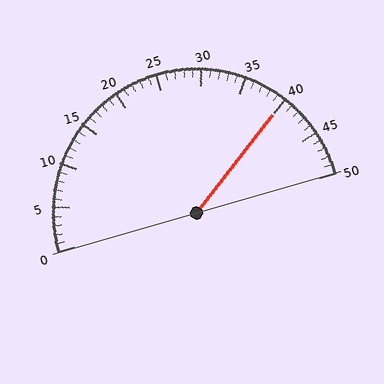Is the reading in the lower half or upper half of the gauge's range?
The reading is in the upper half of the range (0 to 50).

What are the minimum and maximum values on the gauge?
The gauge ranges from 0 to 50.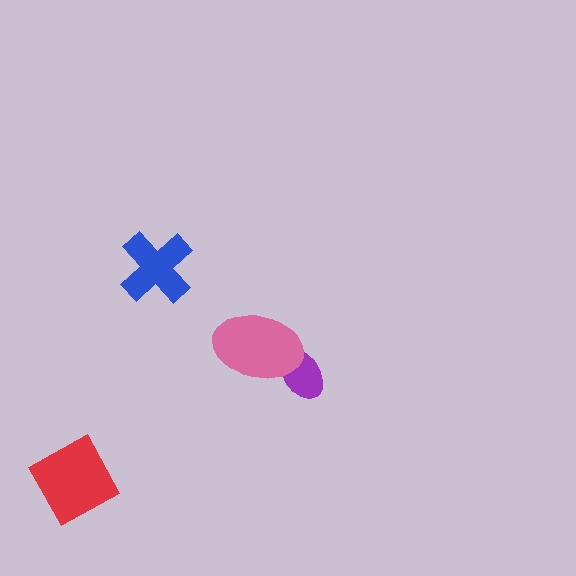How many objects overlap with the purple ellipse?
1 object overlaps with the purple ellipse.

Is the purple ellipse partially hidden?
Yes, it is partially covered by another shape.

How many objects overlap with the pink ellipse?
1 object overlaps with the pink ellipse.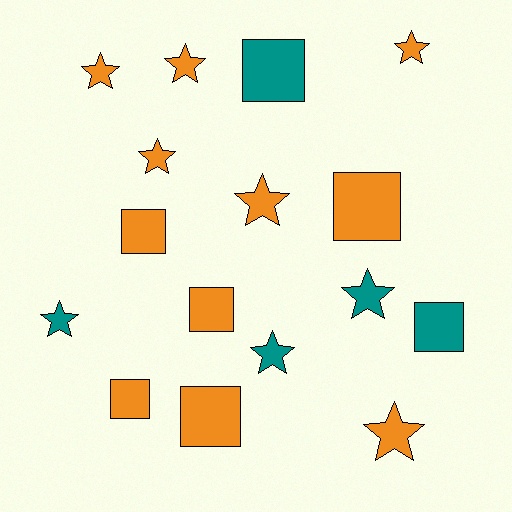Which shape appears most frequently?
Star, with 9 objects.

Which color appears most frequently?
Orange, with 11 objects.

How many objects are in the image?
There are 16 objects.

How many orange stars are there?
There are 6 orange stars.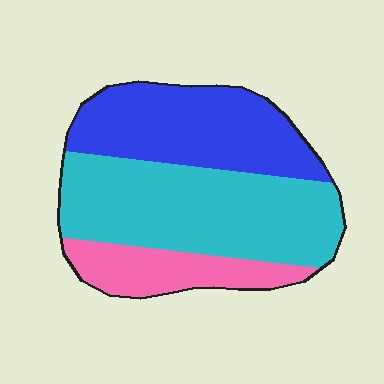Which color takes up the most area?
Cyan, at roughly 50%.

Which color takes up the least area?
Pink, at roughly 20%.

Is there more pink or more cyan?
Cyan.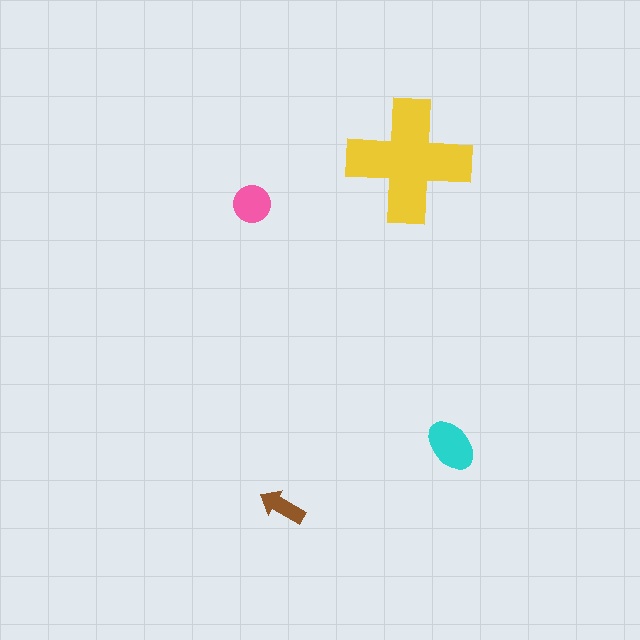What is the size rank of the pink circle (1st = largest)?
3rd.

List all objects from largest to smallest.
The yellow cross, the cyan ellipse, the pink circle, the brown arrow.